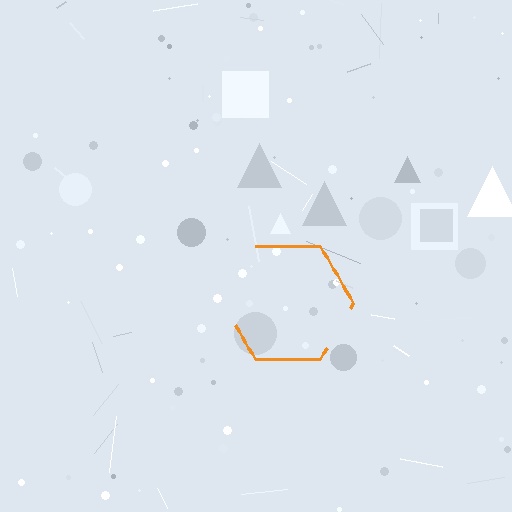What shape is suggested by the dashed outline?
The dashed outline suggests a hexagon.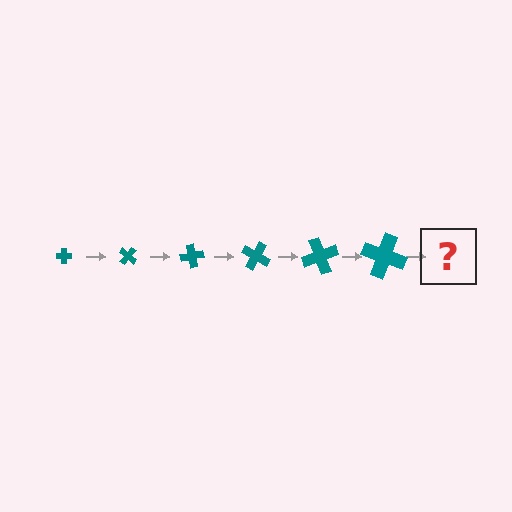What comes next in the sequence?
The next element should be a cross, larger than the previous one and rotated 240 degrees from the start.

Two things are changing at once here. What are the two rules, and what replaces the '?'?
The two rules are that the cross grows larger each step and it rotates 40 degrees each step. The '?' should be a cross, larger than the previous one and rotated 240 degrees from the start.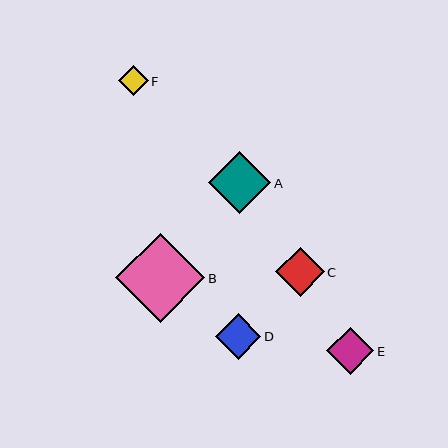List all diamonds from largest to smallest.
From largest to smallest: B, A, C, E, D, F.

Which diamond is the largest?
Diamond B is the largest with a size of approximately 89 pixels.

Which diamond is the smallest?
Diamond F is the smallest with a size of approximately 30 pixels.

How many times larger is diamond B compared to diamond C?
Diamond B is approximately 1.8 times the size of diamond C.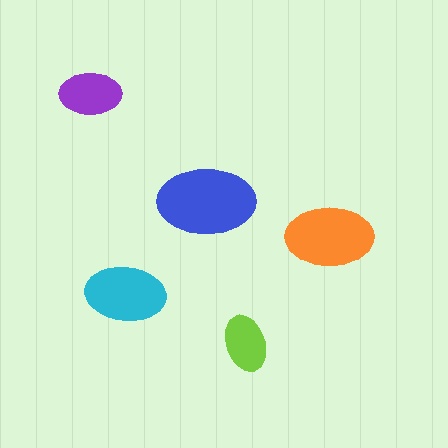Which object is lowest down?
The lime ellipse is bottommost.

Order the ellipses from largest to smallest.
the blue one, the orange one, the cyan one, the purple one, the lime one.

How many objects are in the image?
There are 5 objects in the image.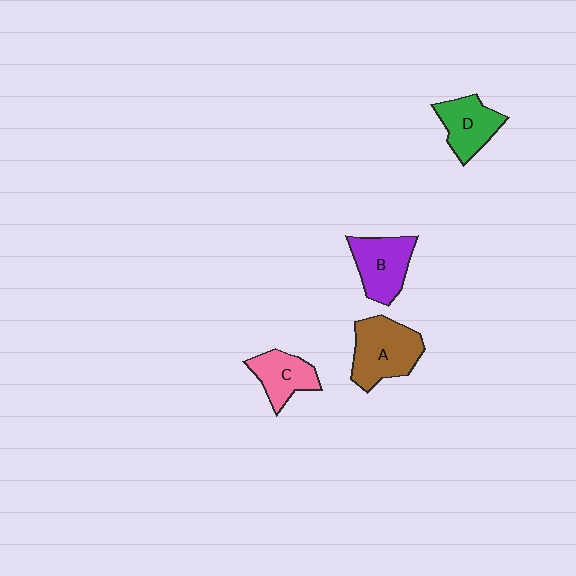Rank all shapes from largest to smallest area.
From largest to smallest: A (brown), B (purple), D (green), C (pink).